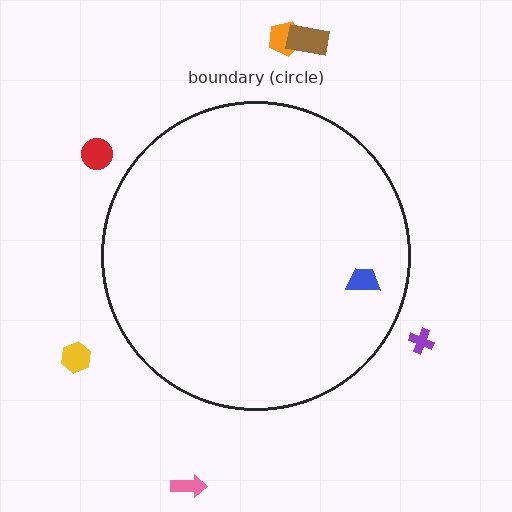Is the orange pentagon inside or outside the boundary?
Outside.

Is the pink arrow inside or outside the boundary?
Outside.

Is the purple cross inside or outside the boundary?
Outside.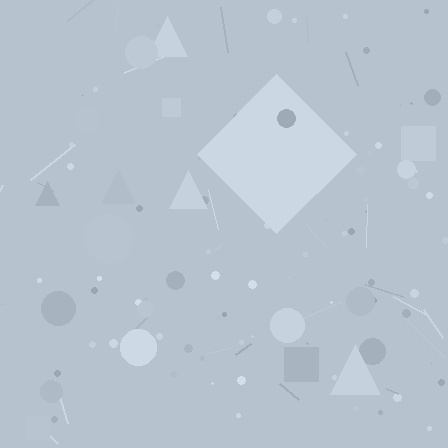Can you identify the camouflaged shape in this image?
The camouflaged shape is a diamond.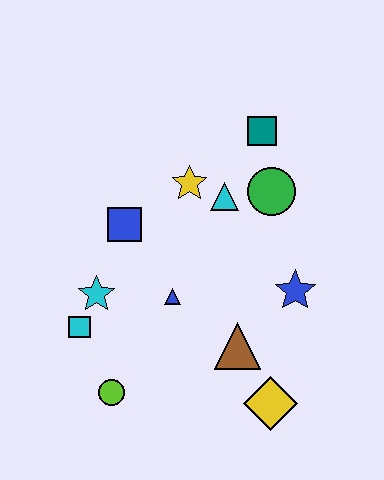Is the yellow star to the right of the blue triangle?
Yes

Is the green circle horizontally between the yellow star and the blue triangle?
No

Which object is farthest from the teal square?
The lime circle is farthest from the teal square.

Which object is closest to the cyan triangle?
The yellow star is closest to the cyan triangle.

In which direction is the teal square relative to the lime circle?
The teal square is above the lime circle.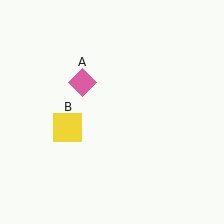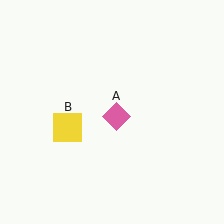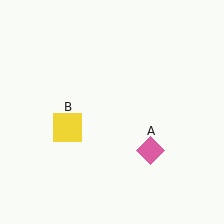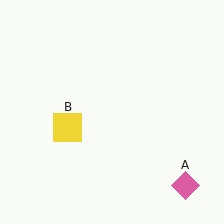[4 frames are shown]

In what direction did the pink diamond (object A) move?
The pink diamond (object A) moved down and to the right.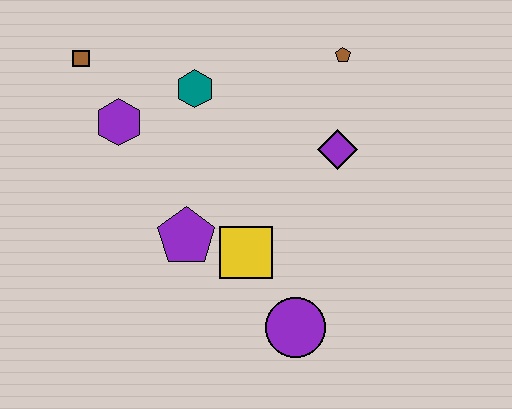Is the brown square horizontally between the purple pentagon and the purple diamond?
No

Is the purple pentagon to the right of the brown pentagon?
No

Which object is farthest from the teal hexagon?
The purple circle is farthest from the teal hexagon.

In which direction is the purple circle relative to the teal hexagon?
The purple circle is below the teal hexagon.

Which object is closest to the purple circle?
The yellow square is closest to the purple circle.